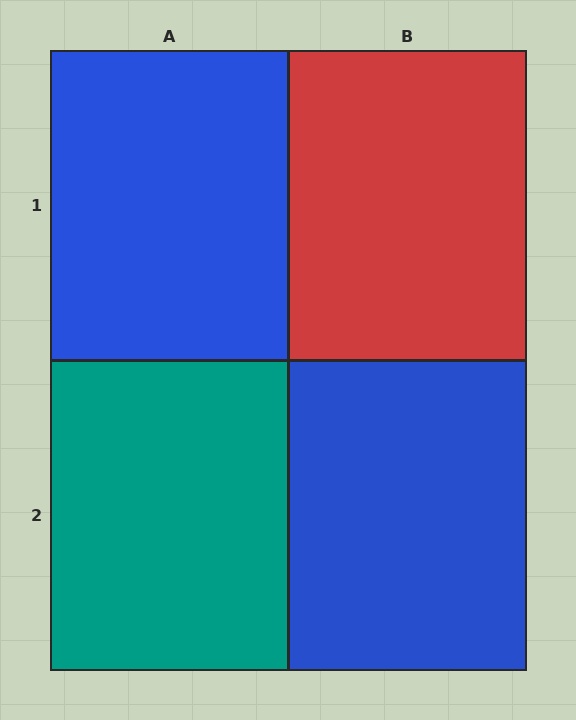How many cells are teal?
1 cell is teal.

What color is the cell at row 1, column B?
Red.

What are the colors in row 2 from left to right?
Teal, blue.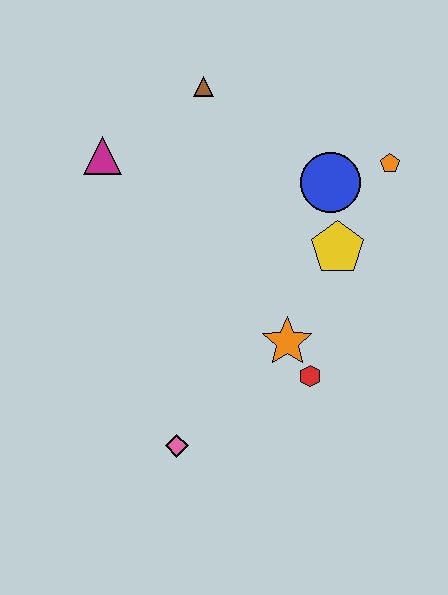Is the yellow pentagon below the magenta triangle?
Yes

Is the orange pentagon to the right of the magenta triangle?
Yes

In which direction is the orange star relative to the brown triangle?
The orange star is below the brown triangle.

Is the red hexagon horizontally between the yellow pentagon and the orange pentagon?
No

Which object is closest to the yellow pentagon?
The blue circle is closest to the yellow pentagon.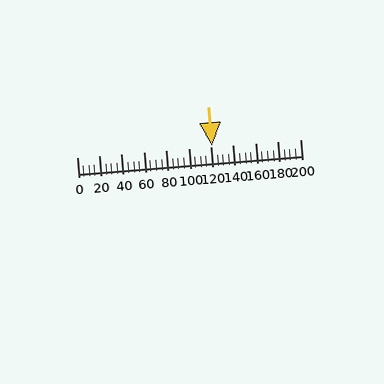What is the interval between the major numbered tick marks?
The major tick marks are spaced 20 units apart.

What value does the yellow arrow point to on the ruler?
The yellow arrow points to approximately 121.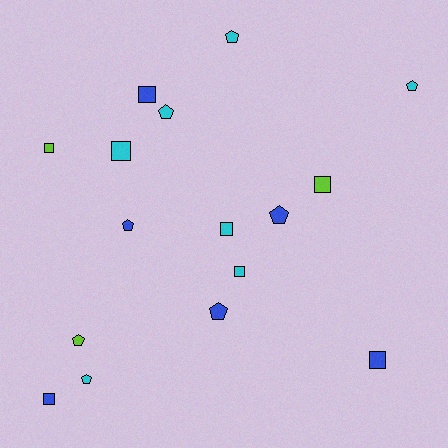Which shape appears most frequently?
Square, with 8 objects.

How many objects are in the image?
There are 16 objects.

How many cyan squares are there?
There are 3 cyan squares.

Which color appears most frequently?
Cyan, with 7 objects.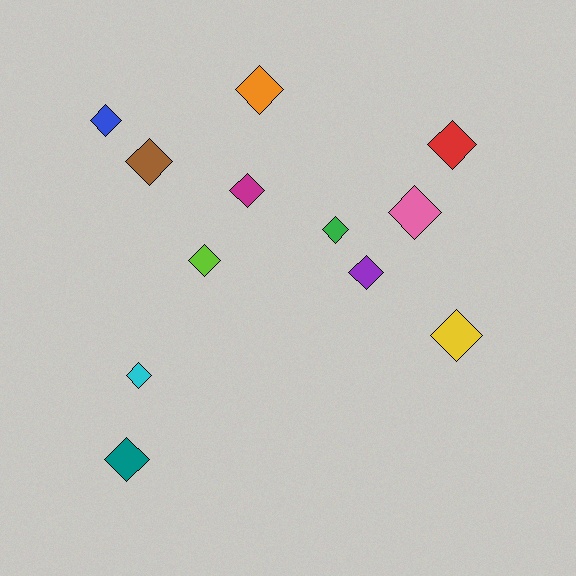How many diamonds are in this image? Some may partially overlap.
There are 12 diamonds.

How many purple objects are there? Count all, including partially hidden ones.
There is 1 purple object.